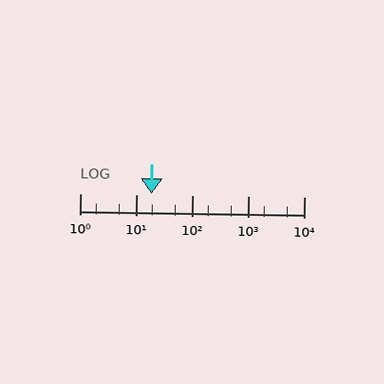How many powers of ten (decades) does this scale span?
The scale spans 4 decades, from 1 to 10000.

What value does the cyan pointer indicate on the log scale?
The pointer indicates approximately 19.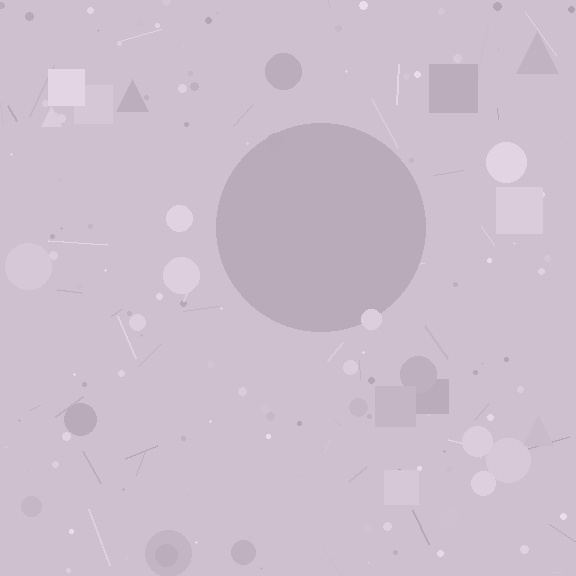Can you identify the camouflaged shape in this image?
The camouflaged shape is a circle.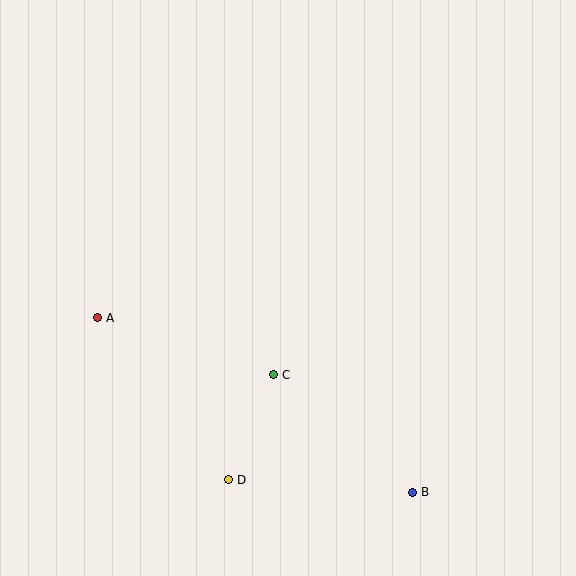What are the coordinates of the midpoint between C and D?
The midpoint between C and D is at (251, 427).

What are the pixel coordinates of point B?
Point B is at (412, 492).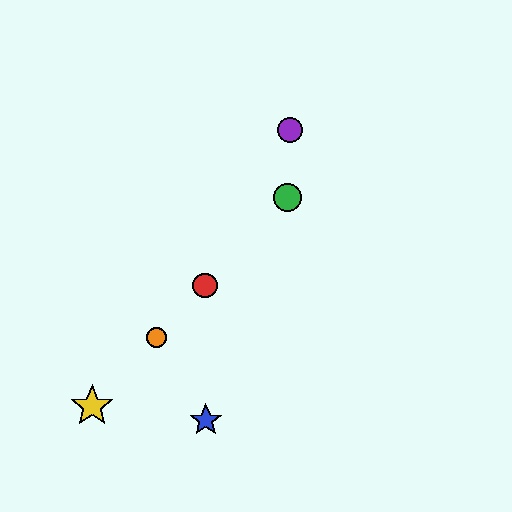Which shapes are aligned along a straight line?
The red circle, the green circle, the yellow star, the orange circle are aligned along a straight line.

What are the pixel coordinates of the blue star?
The blue star is at (206, 420).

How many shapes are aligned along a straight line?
4 shapes (the red circle, the green circle, the yellow star, the orange circle) are aligned along a straight line.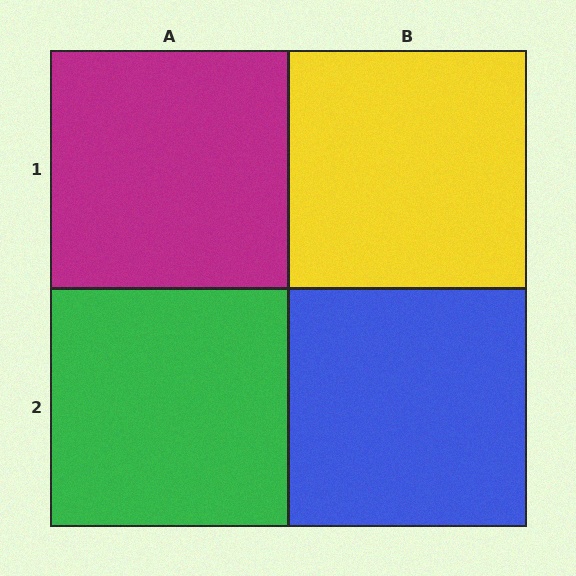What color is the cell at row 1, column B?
Yellow.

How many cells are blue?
1 cell is blue.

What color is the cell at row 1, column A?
Magenta.